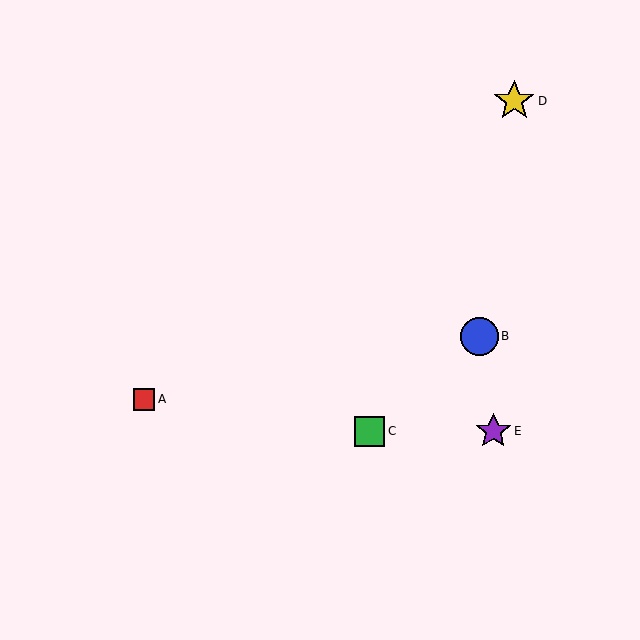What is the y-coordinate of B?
Object B is at y≈336.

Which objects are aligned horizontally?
Objects C, E are aligned horizontally.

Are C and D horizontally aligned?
No, C is at y≈431 and D is at y≈101.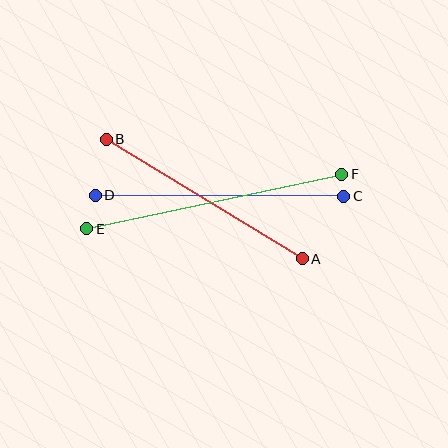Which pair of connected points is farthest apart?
Points E and F are farthest apart.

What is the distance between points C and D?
The distance is approximately 248 pixels.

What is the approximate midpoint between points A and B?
The midpoint is at approximately (204, 199) pixels.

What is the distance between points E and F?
The distance is approximately 261 pixels.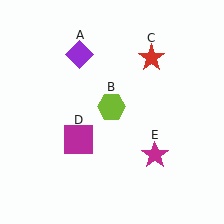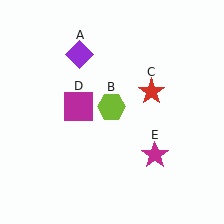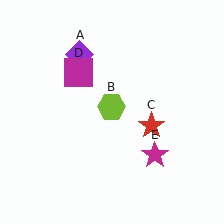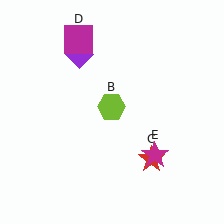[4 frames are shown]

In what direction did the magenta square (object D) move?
The magenta square (object D) moved up.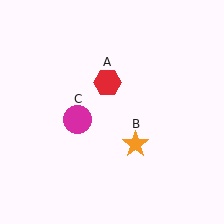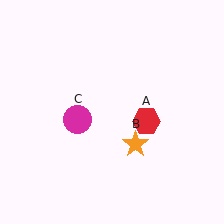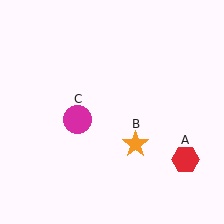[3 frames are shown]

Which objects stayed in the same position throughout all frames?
Orange star (object B) and magenta circle (object C) remained stationary.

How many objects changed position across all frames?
1 object changed position: red hexagon (object A).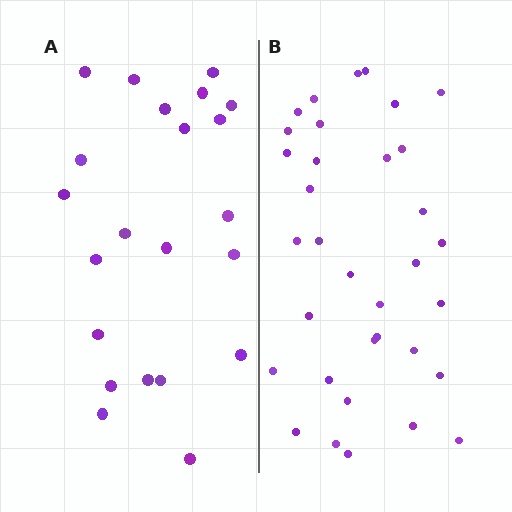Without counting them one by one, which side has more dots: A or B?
Region B (the right region) has more dots.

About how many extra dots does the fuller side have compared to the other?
Region B has roughly 12 or so more dots than region A.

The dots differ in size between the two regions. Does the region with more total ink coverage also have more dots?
No. Region A has more total ink coverage because its dots are larger, but region B actually contains more individual dots. Total area can be misleading — the number of items is what matters here.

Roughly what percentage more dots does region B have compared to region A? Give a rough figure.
About 55% more.